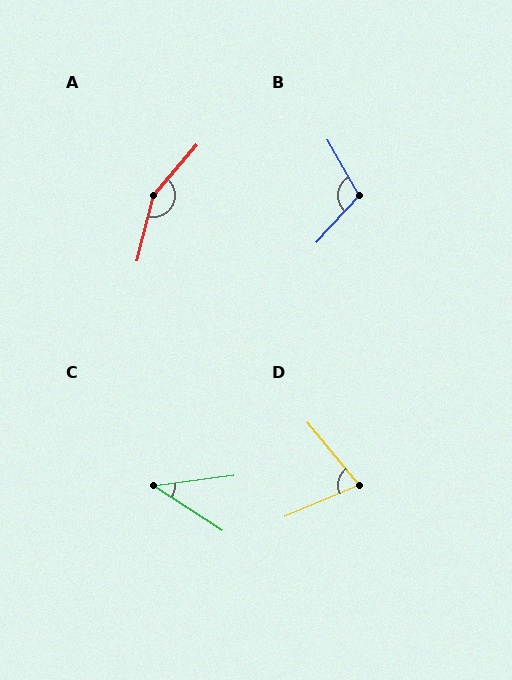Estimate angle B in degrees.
Approximately 108 degrees.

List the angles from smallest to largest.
C (40°), D (74°), B (108°), A (153°).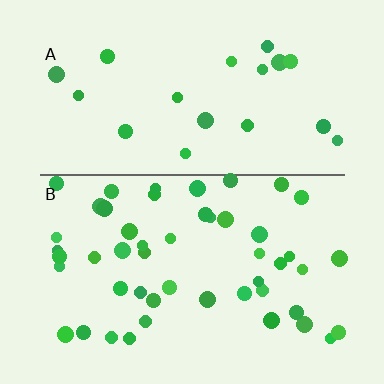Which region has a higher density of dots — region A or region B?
B (the bottom).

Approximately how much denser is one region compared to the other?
Approximately 2.5× — region B over region A.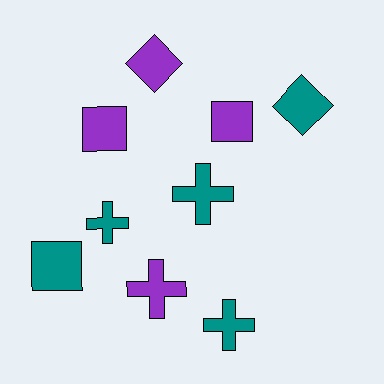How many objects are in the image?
There are 9 objects.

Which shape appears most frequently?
Cross, with 4 objects.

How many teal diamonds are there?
There is 1 teal diamond.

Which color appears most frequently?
Teal, with 5 objects.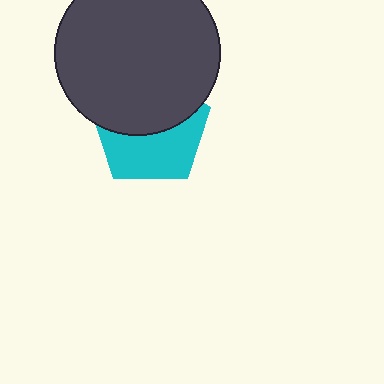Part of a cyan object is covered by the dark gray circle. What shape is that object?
It is a pentagon.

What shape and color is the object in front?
The object in front is a dark gray circle.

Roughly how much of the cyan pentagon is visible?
About half of it is visible (roughly 49%).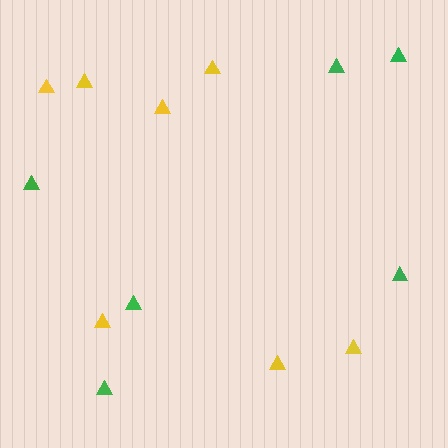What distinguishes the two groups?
There are 2 groups: one group of green triangles (6) and one group of yellow triangles (7).